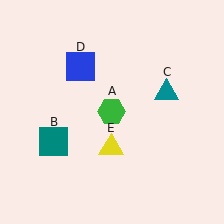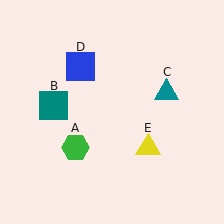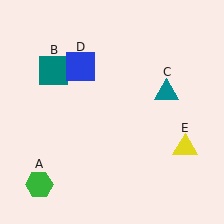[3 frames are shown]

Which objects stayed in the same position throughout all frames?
Teal triangle (object C) and blue square (object D) remained stationary.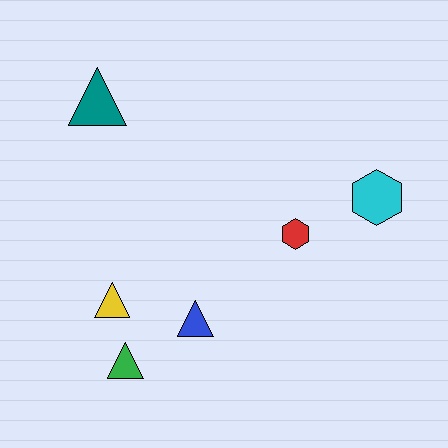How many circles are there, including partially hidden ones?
There are no circles.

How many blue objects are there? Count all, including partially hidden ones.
There is 1 blue object.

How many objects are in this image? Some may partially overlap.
There are 6 objects.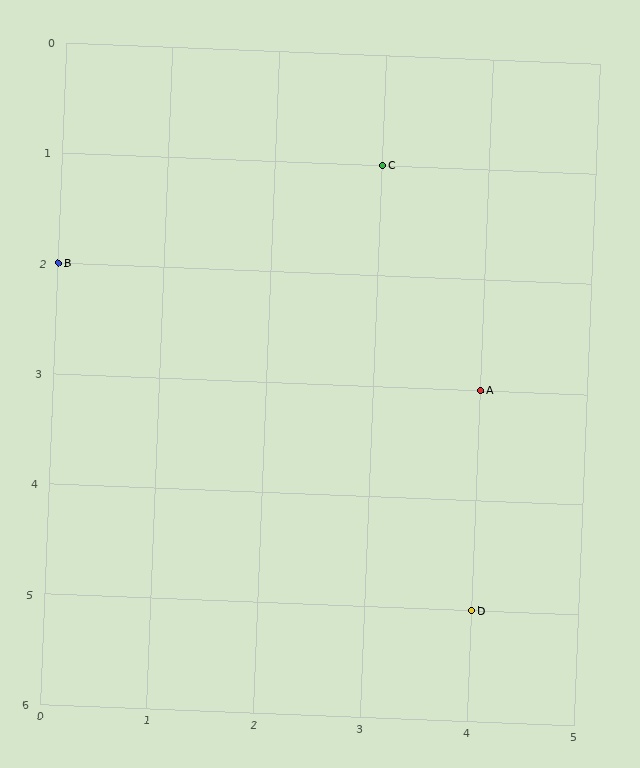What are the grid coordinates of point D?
Point D is at grid coordinates (4, 5).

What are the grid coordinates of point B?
Point B is at grid coordinates (0, 2).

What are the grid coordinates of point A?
Point A is at grid coordinates (4, 3).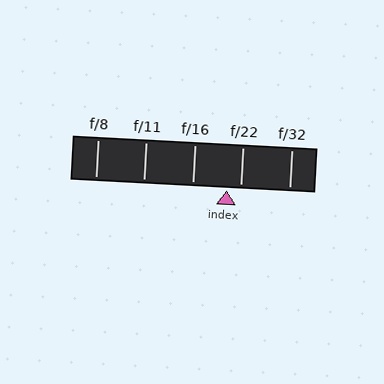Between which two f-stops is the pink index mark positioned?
The index mark is between f/16 and f/22.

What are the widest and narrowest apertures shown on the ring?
The widest aperture shown is f/8 and the narrowest is f/32.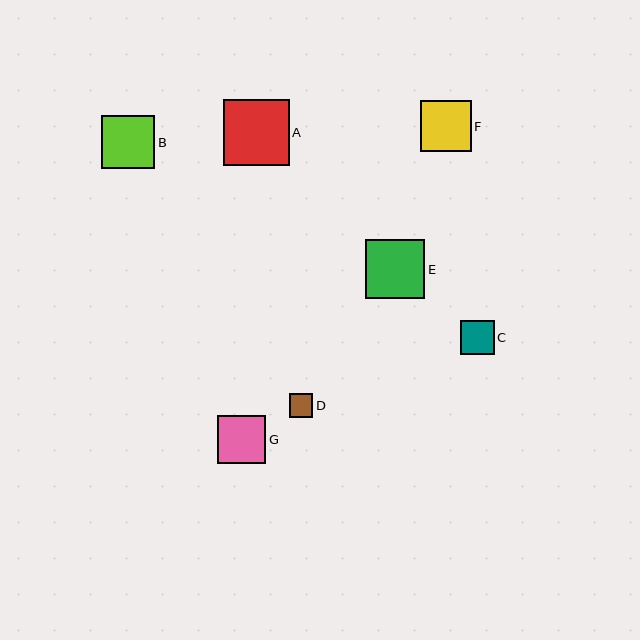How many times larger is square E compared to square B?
Square E is approximately 1.1 times the size of square B.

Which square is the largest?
Square A is the largest with a size of approximately 65 pixels.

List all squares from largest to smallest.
From largest to smallest: A, E, B, F, G, C, D.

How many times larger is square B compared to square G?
Square B is approximately 1.1 times the size of square G.